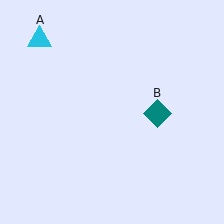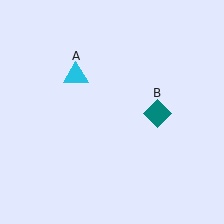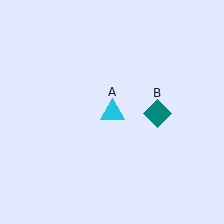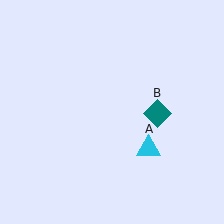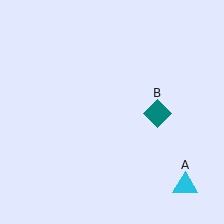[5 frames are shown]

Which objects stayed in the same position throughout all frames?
Teal diamond (object B) remained stationary.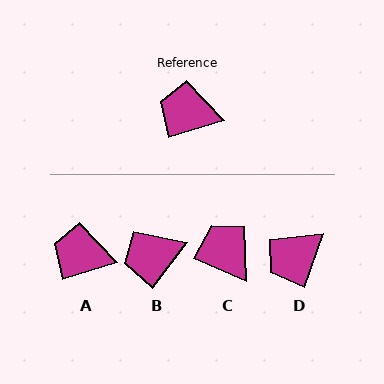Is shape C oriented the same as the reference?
No, it is off by about 41 degrees.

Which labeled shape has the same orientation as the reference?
A.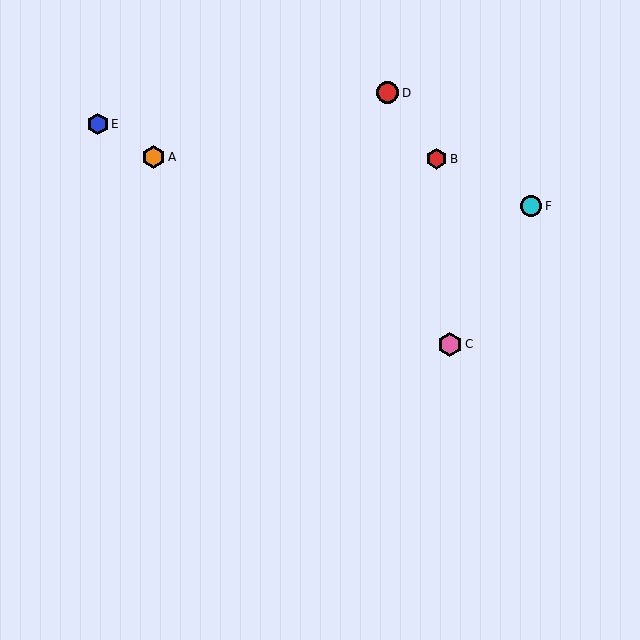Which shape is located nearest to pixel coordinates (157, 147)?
The orange hexagon (labeled A) at (154, 157) is nearest to that location.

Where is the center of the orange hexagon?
The center of the orange hexagon is at (154, 157).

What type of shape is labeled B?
Shape B is a red hexagon.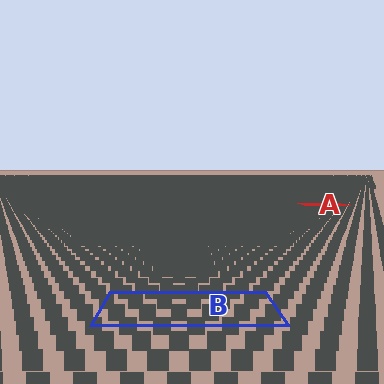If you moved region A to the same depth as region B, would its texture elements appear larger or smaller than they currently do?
They would appear larger. At a closer depth, the same texture elements are projected at a bigger on-screen size.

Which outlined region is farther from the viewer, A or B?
Region A is farther from the viewer — the texture elements inside it appear smaller and more densely packed.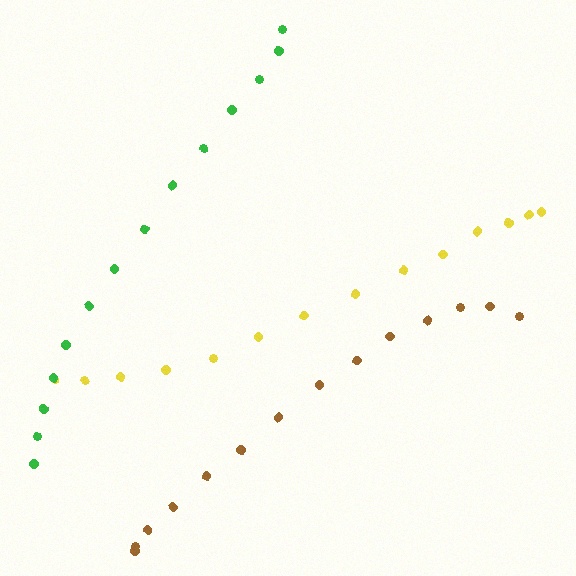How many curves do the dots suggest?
There are 3 distinct paths.